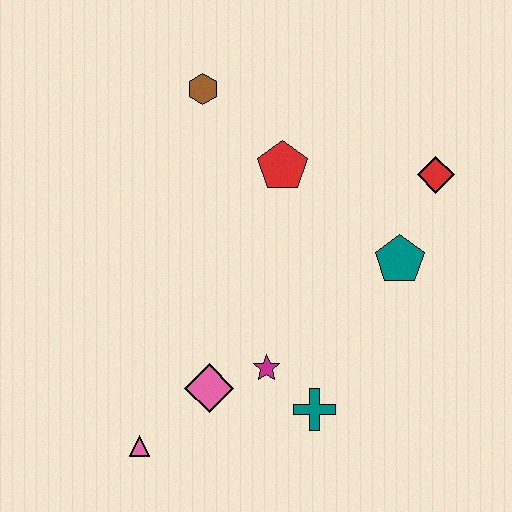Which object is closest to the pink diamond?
The magenta star is closest to the pink diamond.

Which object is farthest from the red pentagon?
The pink triangle is farthest from the red pentagon.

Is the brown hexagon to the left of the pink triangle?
No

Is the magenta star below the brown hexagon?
Yes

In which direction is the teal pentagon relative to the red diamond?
The teal pentagon is below the red diamond.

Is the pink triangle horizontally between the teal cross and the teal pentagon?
No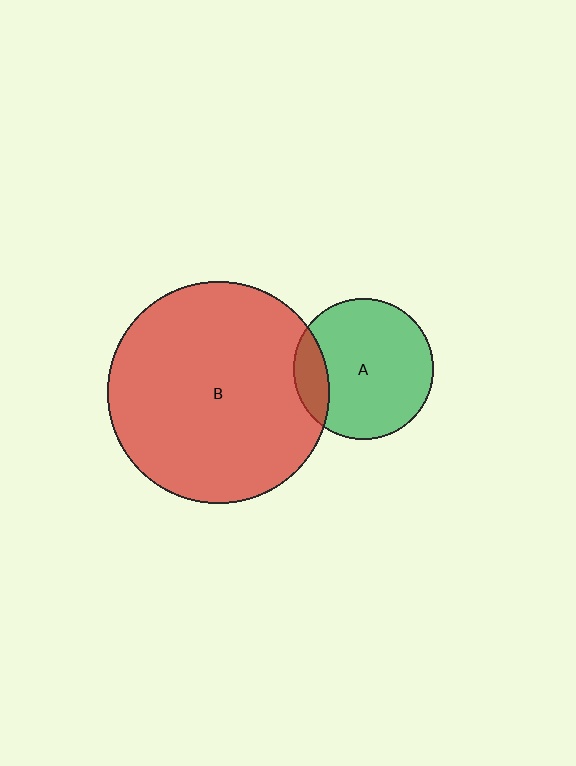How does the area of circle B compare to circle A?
Approximately 2.5 times.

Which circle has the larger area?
Circle B (red).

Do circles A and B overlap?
Yes.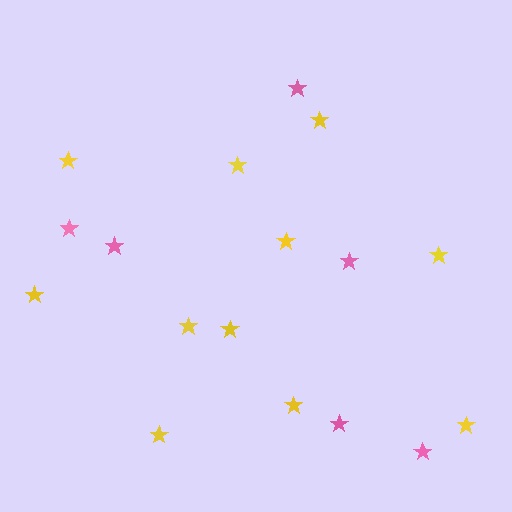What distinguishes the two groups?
There are 2 groups: one group of yellow stars (11) and one group of pink stars (6).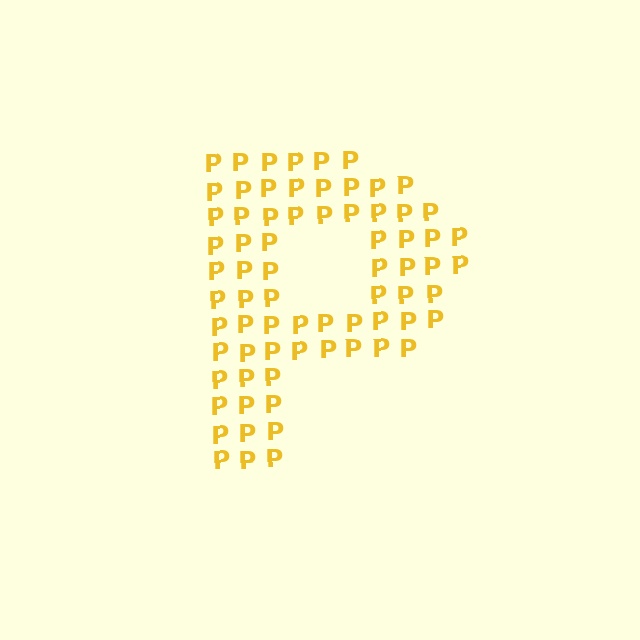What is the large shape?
The large shape is the letter P.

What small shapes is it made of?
It is made of small letter P's.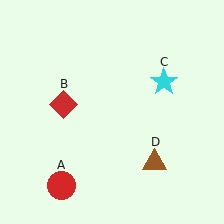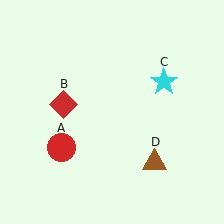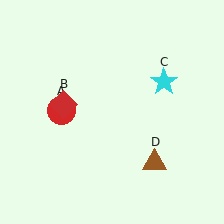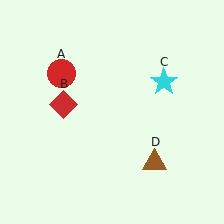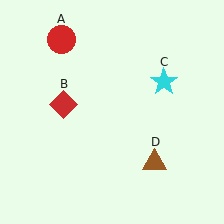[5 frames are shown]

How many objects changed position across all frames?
1 object changed position: red circle (object A).